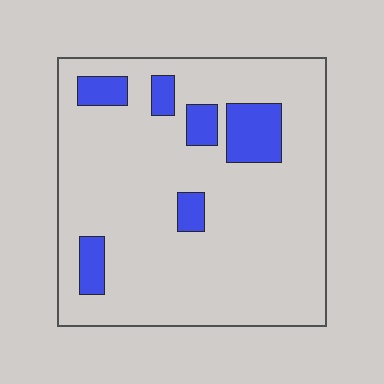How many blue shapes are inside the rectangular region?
6.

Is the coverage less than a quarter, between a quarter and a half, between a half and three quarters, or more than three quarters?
Less than a quarter.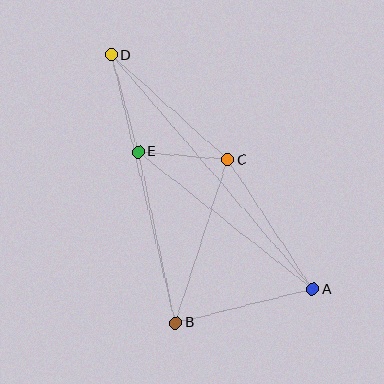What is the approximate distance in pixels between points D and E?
The distance between D and E is approximately 101 pixels.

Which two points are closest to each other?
Points C and E are closest to each other.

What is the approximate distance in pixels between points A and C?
The distance between A and C is approximately 155 pixels.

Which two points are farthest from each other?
Points A and D are farthest from each other.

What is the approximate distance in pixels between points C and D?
The distance between C and D is approximately 157 pixels.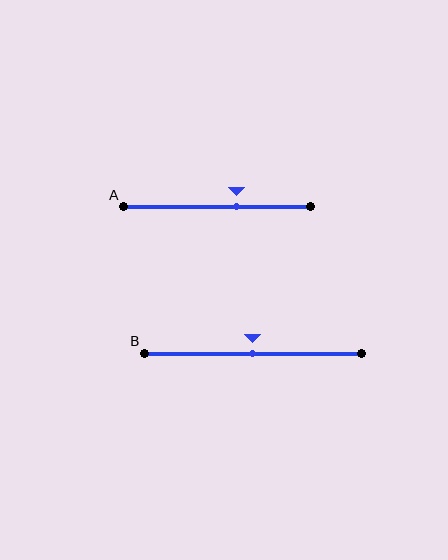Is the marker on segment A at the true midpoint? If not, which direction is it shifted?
No, the marker on segment A is shifted to the right by about 10% of the segment length.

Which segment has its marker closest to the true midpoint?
Segment B has its marker closest to the true midpoint.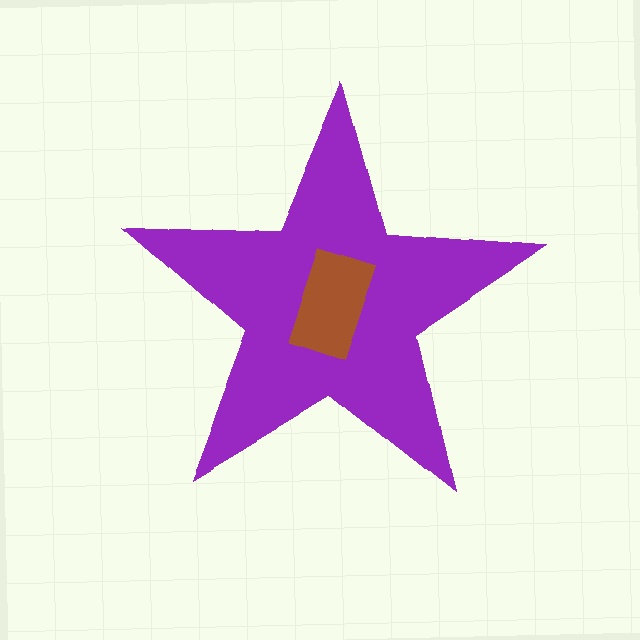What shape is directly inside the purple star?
The brown rectangle.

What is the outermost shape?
The purple star.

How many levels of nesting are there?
2.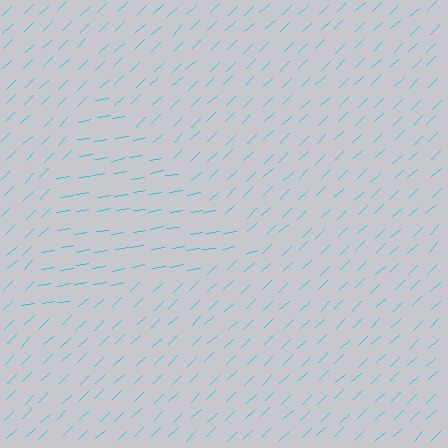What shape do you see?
I see a triangle.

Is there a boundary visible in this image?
Yes, there is a texture boundary formed by a change in line orientation.